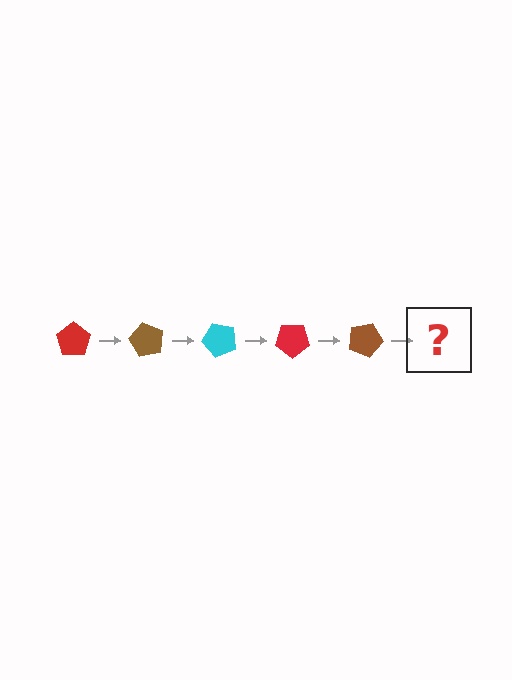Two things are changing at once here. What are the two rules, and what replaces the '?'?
The two rules are that it rotates 60 degrees each step and the color cycles through red, brown, and cyan. The '?' should be a cyan pentagon, rotated 300 degrees from the start.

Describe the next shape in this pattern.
It should be a cyan pentagon, rotated 300 degrees from the start.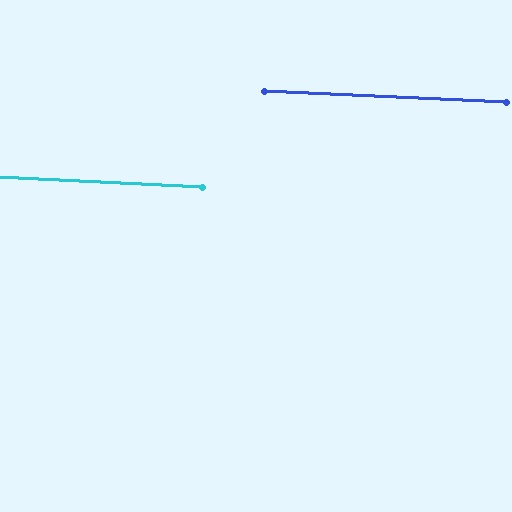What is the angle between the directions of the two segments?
Approximately 0 degrees.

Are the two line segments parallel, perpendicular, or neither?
Parallel — their directions differ by only 0.3°.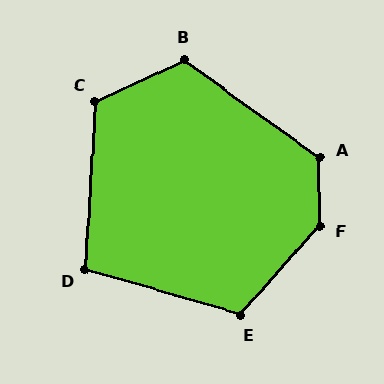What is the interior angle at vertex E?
Approximately 115 degrees (obtuse).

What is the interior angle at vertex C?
Approximately 119 degrees (obtuse).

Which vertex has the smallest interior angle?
D, at approximately 103 degrees.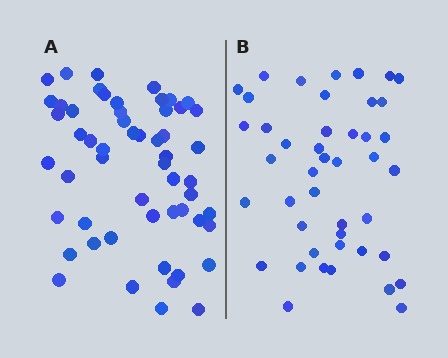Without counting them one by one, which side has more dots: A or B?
Region A (the left region) has more dots.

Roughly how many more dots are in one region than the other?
Region A has roughly 12 or so more dots than region B.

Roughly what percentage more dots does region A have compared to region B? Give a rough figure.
About 25% more.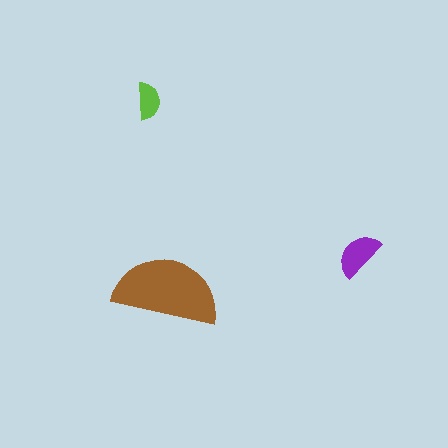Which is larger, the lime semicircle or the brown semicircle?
The brown one.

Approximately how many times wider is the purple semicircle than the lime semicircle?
About 1.5 times wider.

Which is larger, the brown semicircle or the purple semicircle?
The brown one.